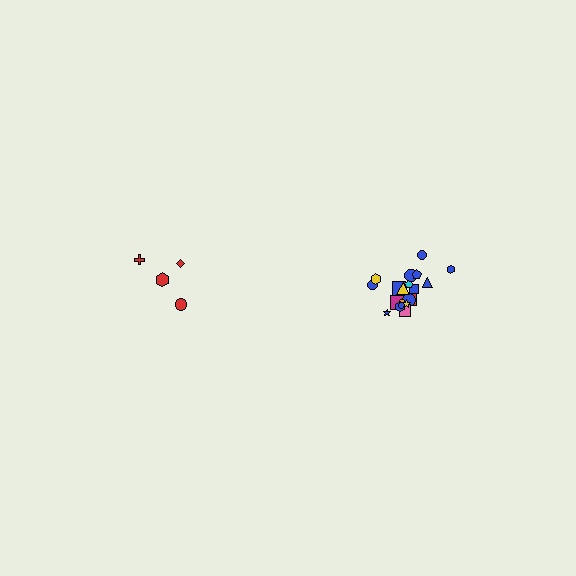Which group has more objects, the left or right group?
The right group.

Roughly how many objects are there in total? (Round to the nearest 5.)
Roughly 25 objects in total.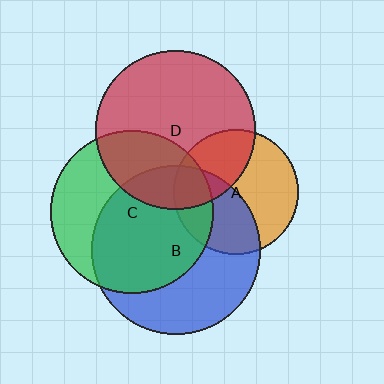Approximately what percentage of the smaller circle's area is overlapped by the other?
Approximately 35%.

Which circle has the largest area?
Circle B (blue).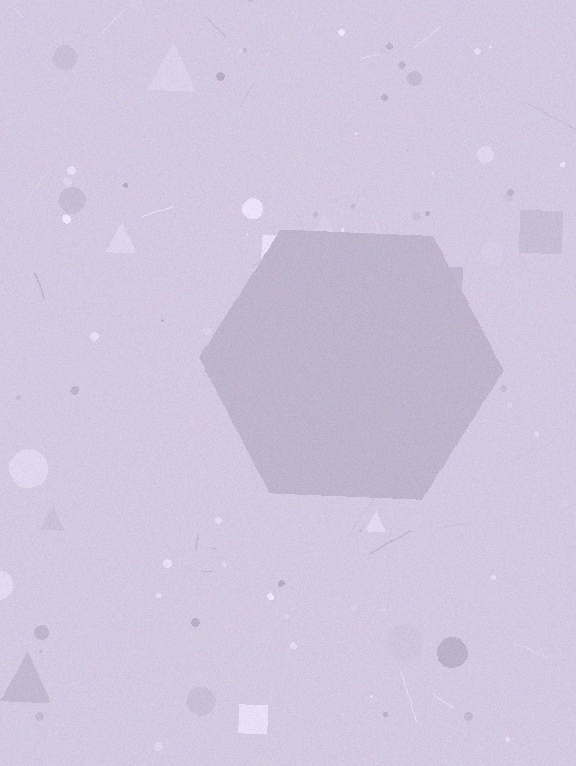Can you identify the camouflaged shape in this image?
The camouflaged shape is a hexagon.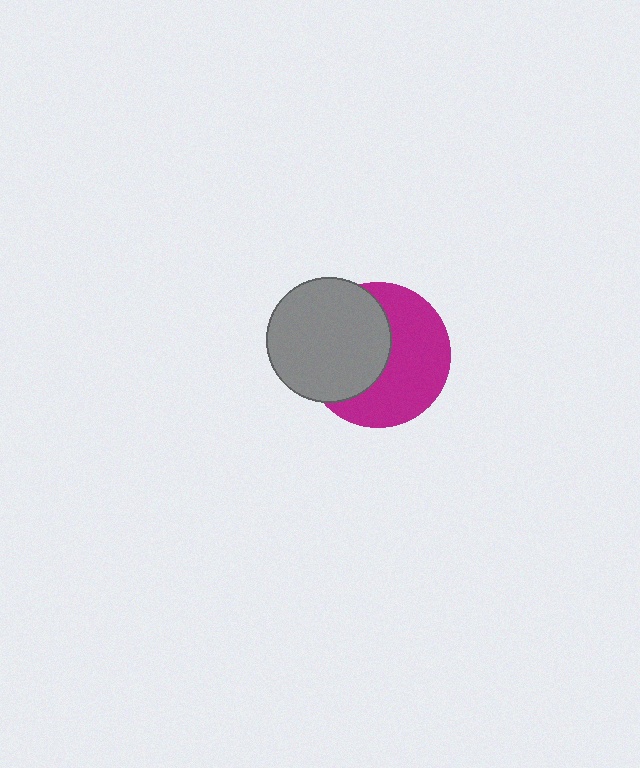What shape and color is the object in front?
The object in front is a gray circle.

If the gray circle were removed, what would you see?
You would see the complete magenta circle.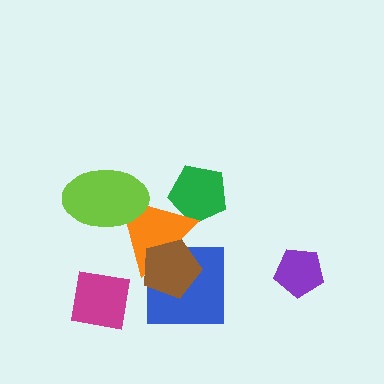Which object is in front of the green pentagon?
The orange triangle is in front of the green pentagon.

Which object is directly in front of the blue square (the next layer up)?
The orange triangle is directly in front of the blue square.